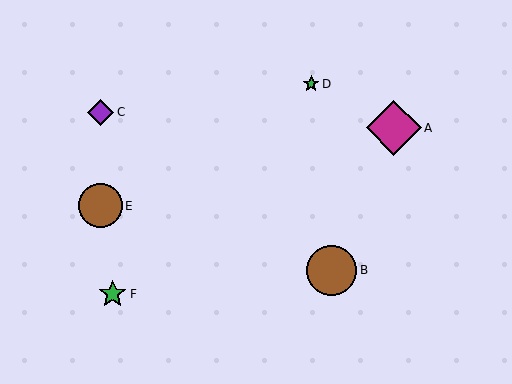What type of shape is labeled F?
Shape F is a green star.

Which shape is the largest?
The magenta diamond (labeled A) is the largest.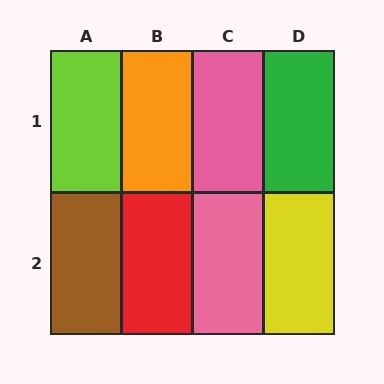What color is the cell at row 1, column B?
Orange.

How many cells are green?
1 cell is green.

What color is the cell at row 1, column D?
Green.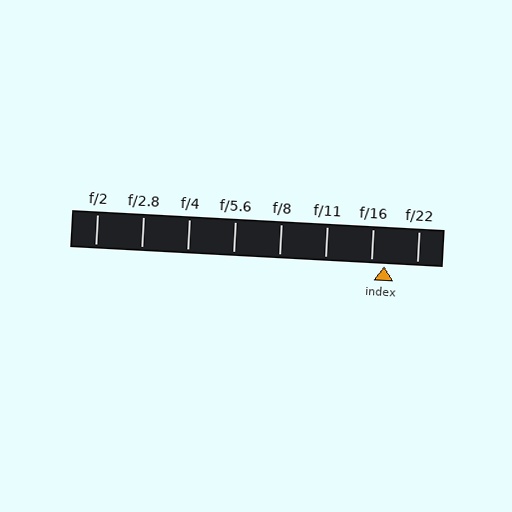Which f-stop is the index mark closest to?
The index mark is closest to f/16.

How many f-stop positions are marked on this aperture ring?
There are 8 f-stop positions marked.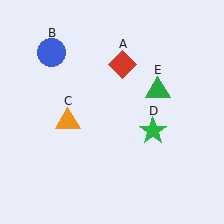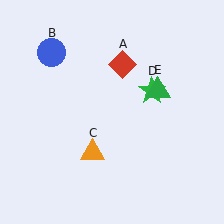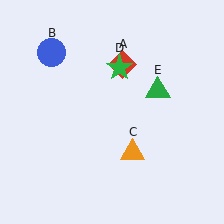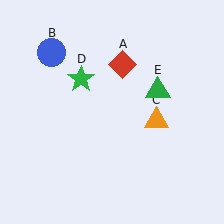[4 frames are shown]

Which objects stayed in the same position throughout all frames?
Red diamond (object A) and blue circle (object B) and green triangle (object E) remained stationary.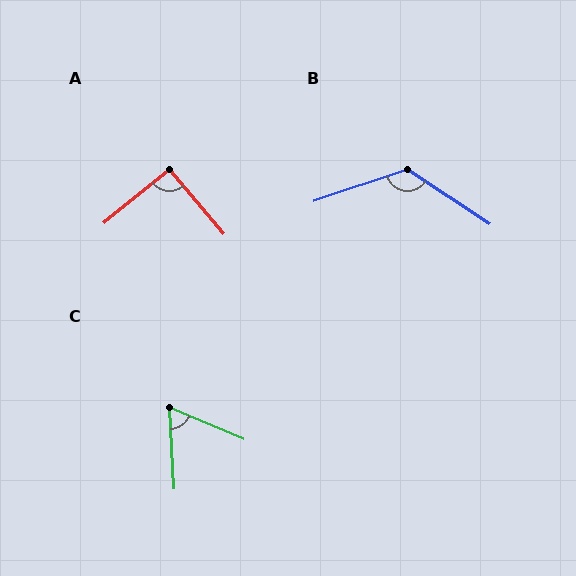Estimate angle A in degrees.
Approximately 91 degrees.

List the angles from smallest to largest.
C (64°), A (91°), B (128°).